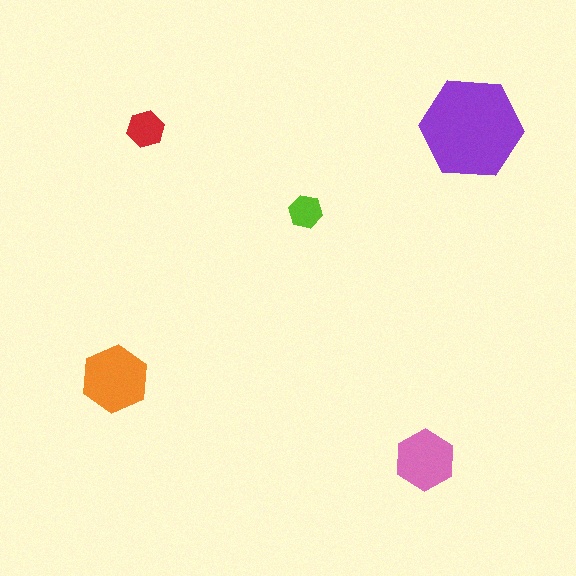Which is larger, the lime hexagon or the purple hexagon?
The purple one.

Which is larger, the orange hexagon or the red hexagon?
The orange one.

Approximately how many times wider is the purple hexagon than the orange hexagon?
About 1.5 times wider.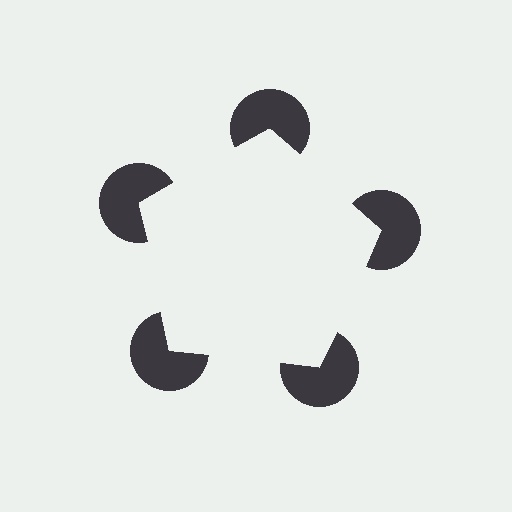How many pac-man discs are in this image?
There are 5 — one at each vertex of the illusory pentagon.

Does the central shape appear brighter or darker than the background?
It typically appears slightly brighter than the background, even though no actual brightness change is drawn.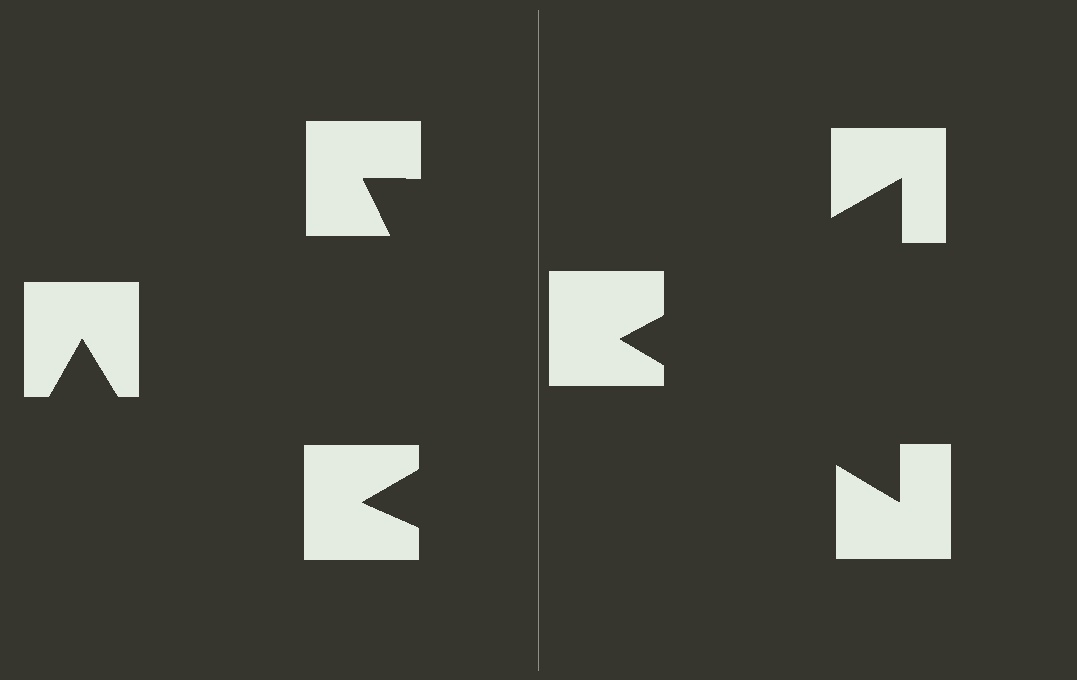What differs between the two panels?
The notched squares are positioned identically on both sides; only the wedge orientations differ. On the right they align to a triangle; on the left they are misaligned.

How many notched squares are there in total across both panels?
6 — 3 on each side.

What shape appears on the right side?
An illusory triangle.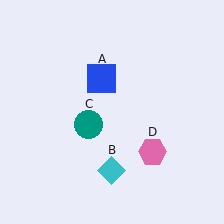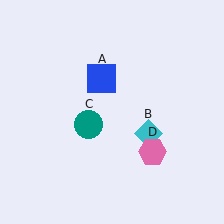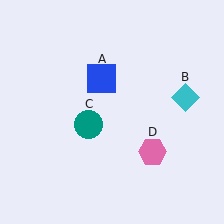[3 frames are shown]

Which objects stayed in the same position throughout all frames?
Blue square (object A) and teal circle (object C) and pink hexagon (object D) remained stationary.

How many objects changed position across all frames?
1 object changed position: cyan diamond (object B).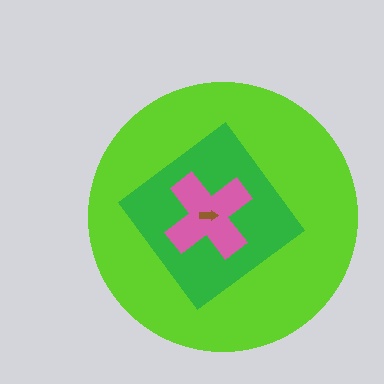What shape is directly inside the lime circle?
The green diamond.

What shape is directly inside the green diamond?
The pink cross.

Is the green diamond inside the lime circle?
Yes.